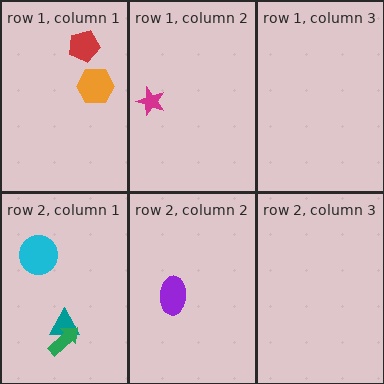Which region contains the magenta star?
The row 1, column 2 region.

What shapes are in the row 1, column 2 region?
The magenta star.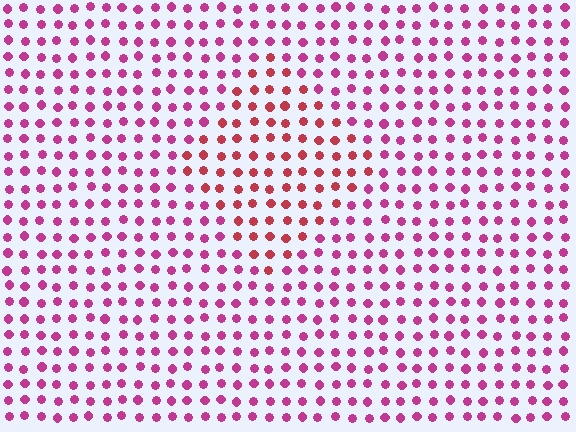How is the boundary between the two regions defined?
The boundary is defined purely by a slight shift in hue (about 31 degrees). Spacing, size, and orientation are identical on both sides.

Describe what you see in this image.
The image is filled with small magenta elements in a uniform arrangement. A diamond-shaped region is visible where the elements are tinted to a slightly different hue, forming a subtle color boundary.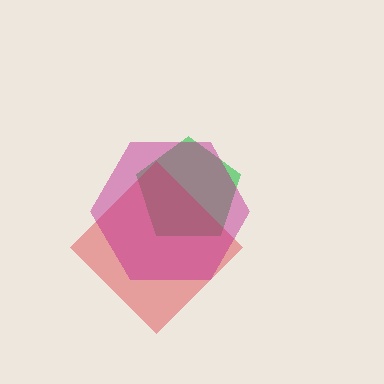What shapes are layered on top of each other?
The layered shapes are: a green pentagon, a red diamond, a magenta hexagon.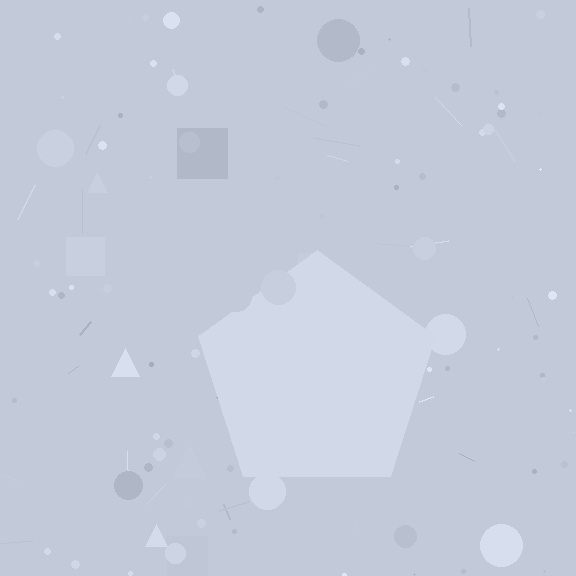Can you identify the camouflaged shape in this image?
The camouflaged shape is a pentagon.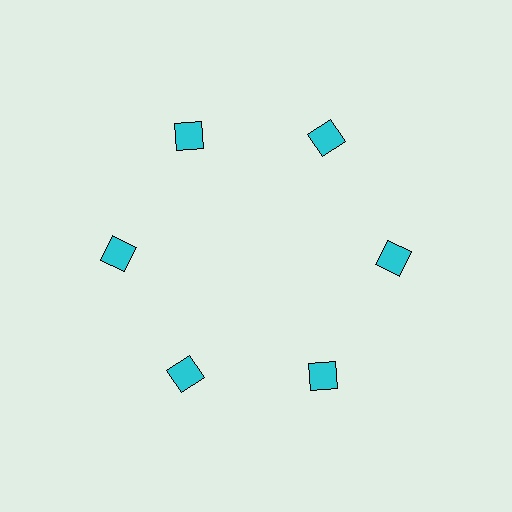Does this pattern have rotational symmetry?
Yes, this pattern has 6-fold rotational symmetry. It looks the same after rotating 60 degrees around the center.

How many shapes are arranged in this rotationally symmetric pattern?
There are 6 shapes, arranged in 6 groups of 1.